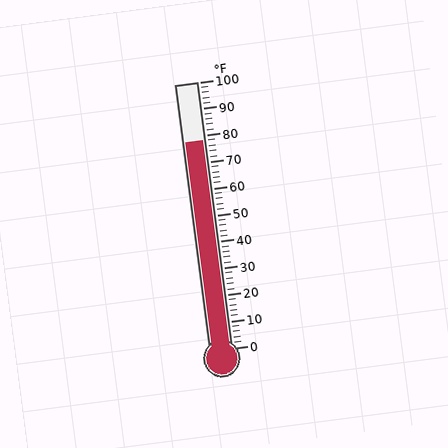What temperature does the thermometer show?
The thermometer shows approximately 78°F.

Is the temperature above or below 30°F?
The temperature is above 30°F.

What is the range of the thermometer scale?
The thermometer scale ranges from 0°F to 100°F.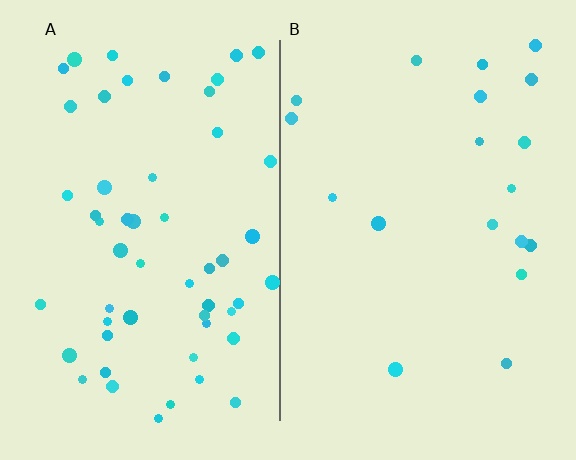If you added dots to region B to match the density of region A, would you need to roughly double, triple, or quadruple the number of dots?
Approximately triple.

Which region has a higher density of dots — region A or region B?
A (the left).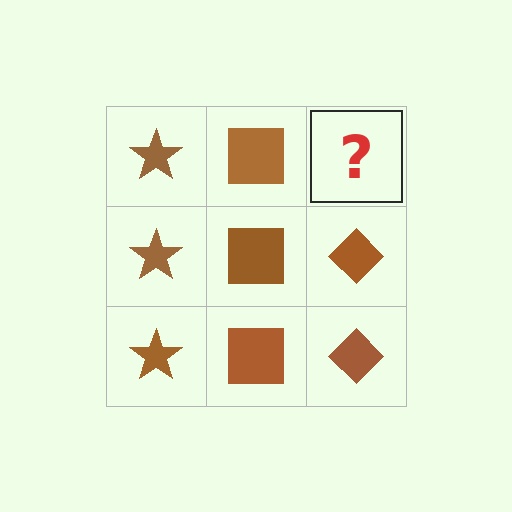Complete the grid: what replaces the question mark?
The question mark should be replaced with a brown diamond.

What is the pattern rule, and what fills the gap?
The rule is that each column has a consistent shape. The gap should be filled with a brown diamond.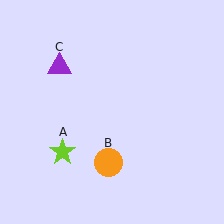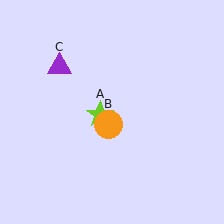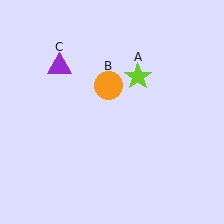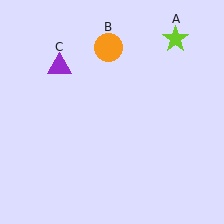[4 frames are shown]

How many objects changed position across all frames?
2 objects changed position: lime star (object A), orange circle (object B).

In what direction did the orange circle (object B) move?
The orange circle (object B) moved up.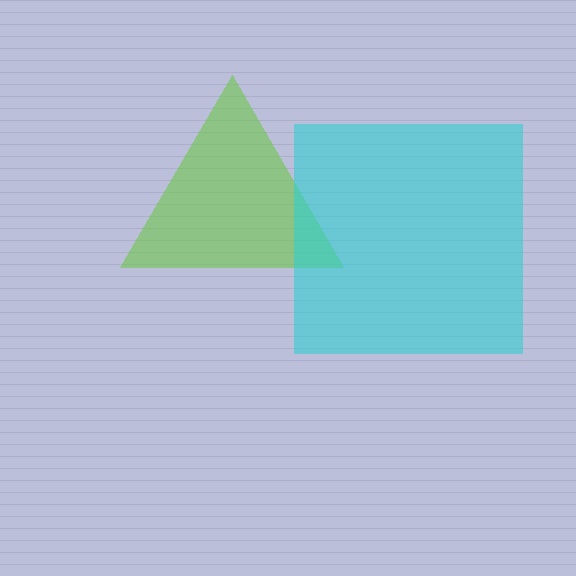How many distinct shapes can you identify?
There are 2 distinct shapes: a lime triangle, a cyan square.